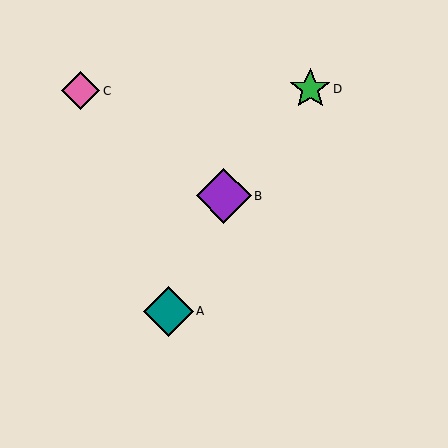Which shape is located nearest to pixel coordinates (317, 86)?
The green star (labeled D) at (310, 89) is nearest to that location.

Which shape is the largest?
The purple diamond (labeled B) is the largest.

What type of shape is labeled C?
Shape C is a pink diamond.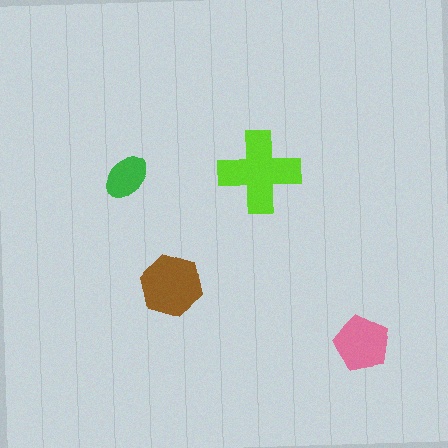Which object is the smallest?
The green ellipse.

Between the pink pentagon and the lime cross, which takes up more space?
The lime cross.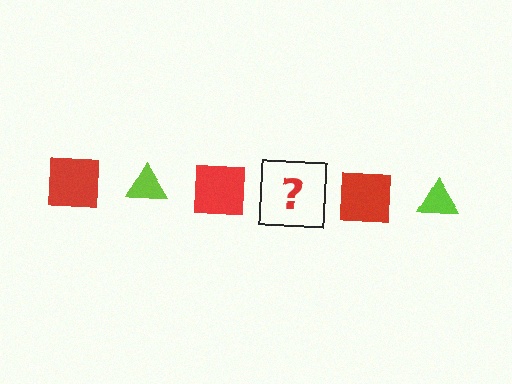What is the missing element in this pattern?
The missing element is a lime triangle.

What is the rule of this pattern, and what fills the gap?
The rule is that the pattern alternates between red square and lime triangle. The gap should be filled with a lime triangle.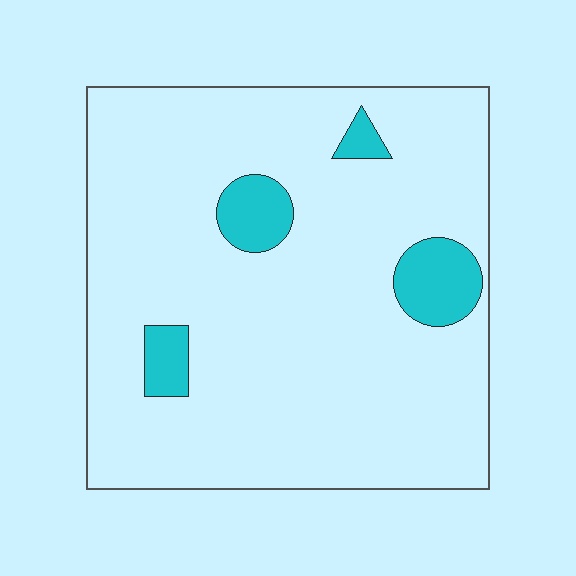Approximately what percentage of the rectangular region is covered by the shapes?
Approximately 10%.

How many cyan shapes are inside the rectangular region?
4.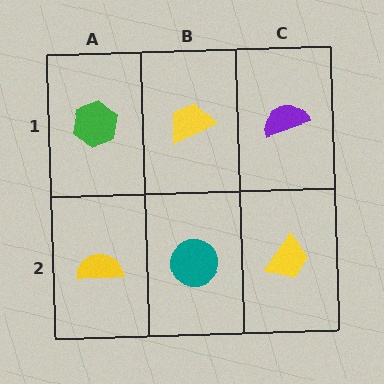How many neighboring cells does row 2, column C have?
2.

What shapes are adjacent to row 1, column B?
A teal circle (row 2, column B), a green hexagon (row 1, column A), a purple semicircle (row 1, column C).